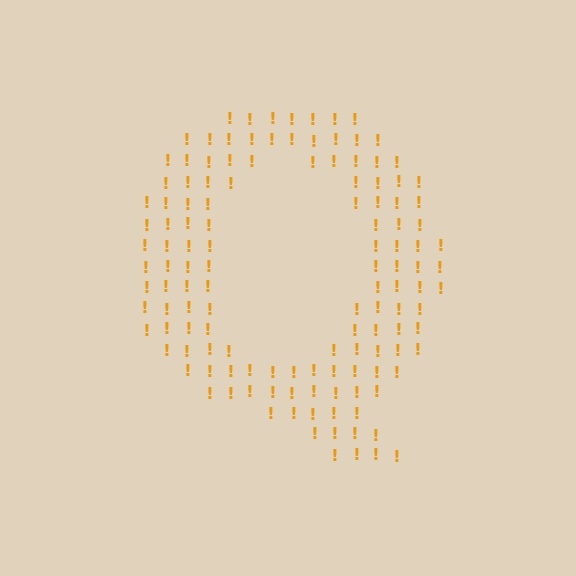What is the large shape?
The large shape is the letter Q.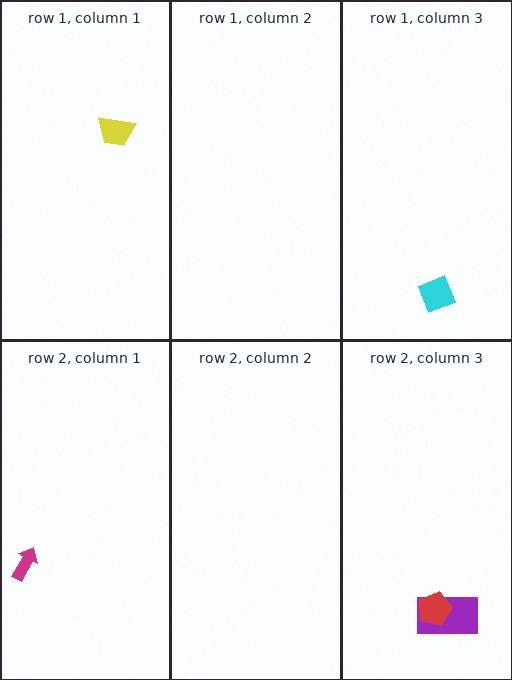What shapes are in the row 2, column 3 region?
The purple rectangle, the red pentagon.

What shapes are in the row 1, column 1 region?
The yellow trapezoid.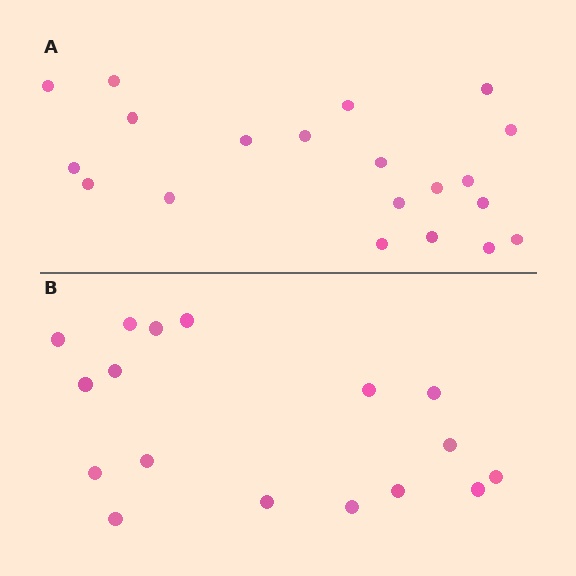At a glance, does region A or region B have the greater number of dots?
Region A (the top region) has more dots.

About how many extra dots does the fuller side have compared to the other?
Region A has just a few more — roughly 2 or 3 more dots than region B.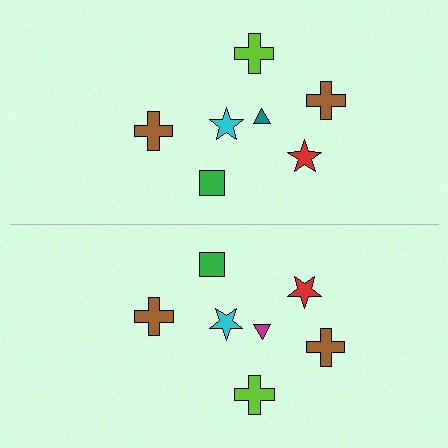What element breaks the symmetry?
The magenta triangle on the bottom side breaks the symmetry — its mirror counterpart is teal.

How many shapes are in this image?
There are 14 shapes in this image.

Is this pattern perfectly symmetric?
No, the pattern is not perfectly symmetric. The magenta triangle on the bottom side breaks the symmetry — its mirror counterpart is teal.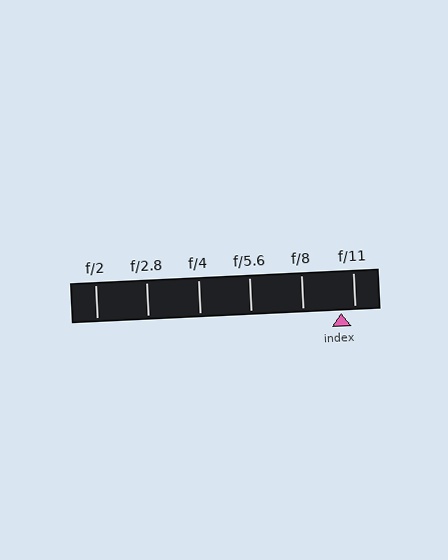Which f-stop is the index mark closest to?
The index mark is closest to f/11.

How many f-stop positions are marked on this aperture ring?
There are 6 f-stop positions marked.